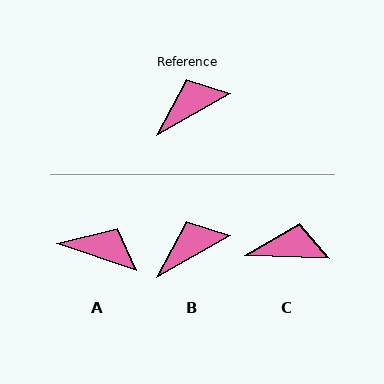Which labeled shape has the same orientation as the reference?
B.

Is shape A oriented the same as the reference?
No, it is off by about 48 degrees.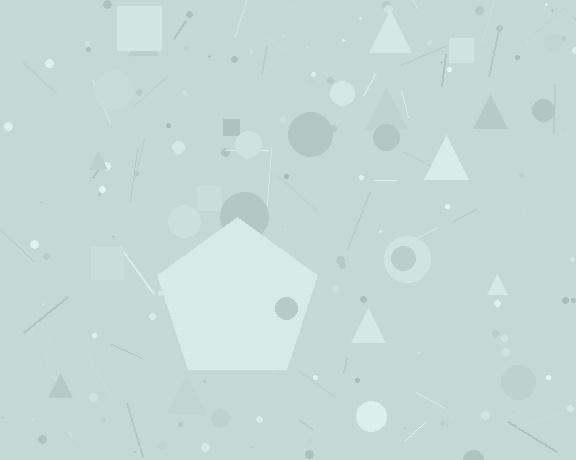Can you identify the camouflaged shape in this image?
The camouflaged shape is a pentagon.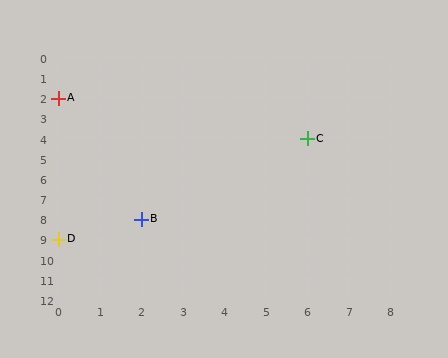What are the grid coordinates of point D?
Point D is at grid coordinates (0, 9).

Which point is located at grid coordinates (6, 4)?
Point C is at (6, 4).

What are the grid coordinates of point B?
Point B is at grid coordinates (2, 8).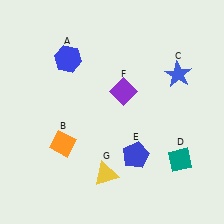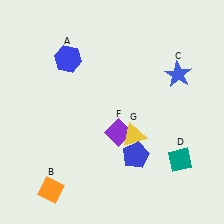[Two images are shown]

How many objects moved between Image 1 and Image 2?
3 objects moved between the two images.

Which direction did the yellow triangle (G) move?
The yellow triangle (G) moved up.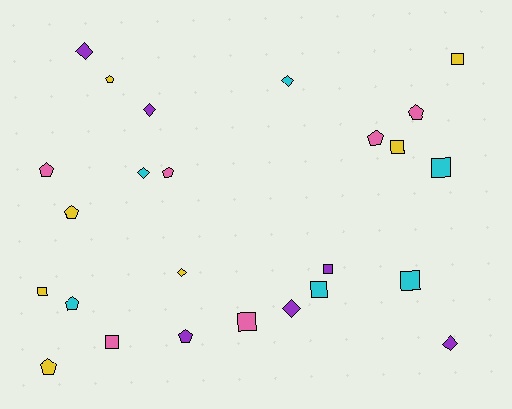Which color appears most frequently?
Yellow, with 7 objects.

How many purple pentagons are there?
There is 1 purple pentagon.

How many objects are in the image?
There are 25 objects.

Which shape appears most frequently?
Square, with 9 objects.